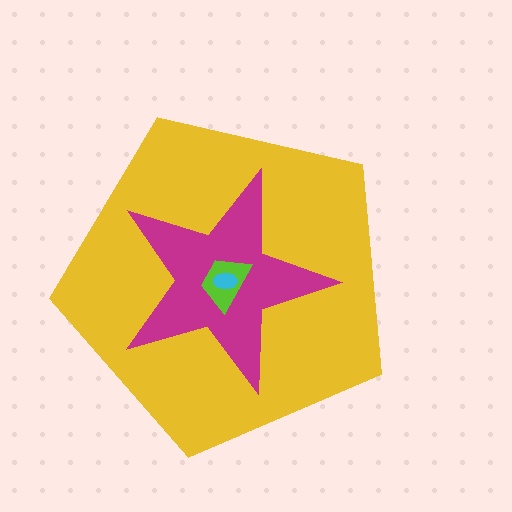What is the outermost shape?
The yellow pentagon.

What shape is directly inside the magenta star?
The lime trapezoid.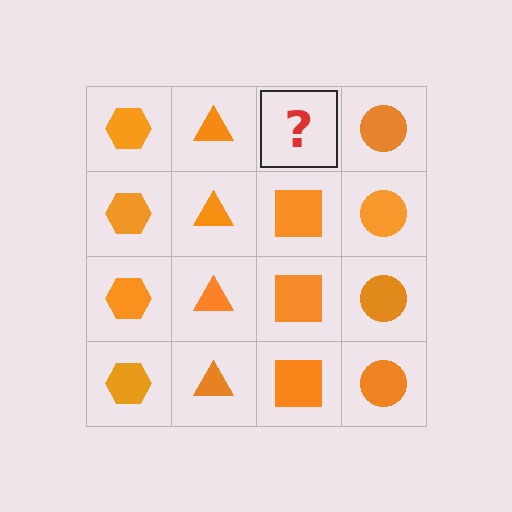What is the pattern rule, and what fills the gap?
The rule is that each column has a consistent shape. The gap should be filled with an orange square.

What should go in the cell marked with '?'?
The missing cell should contain an orange square.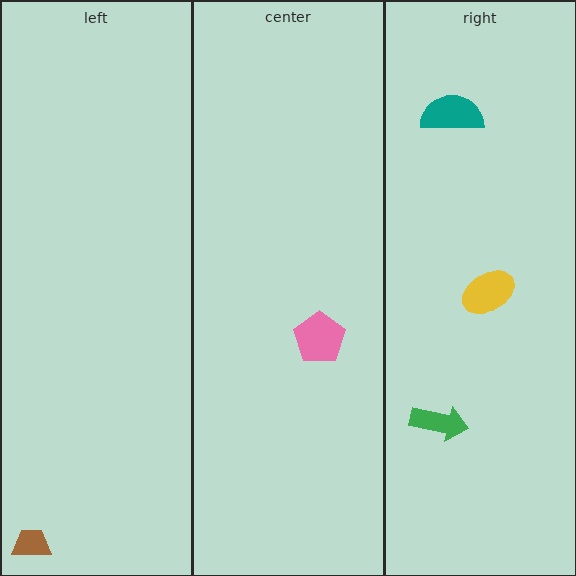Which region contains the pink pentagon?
The center region.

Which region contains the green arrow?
The right region.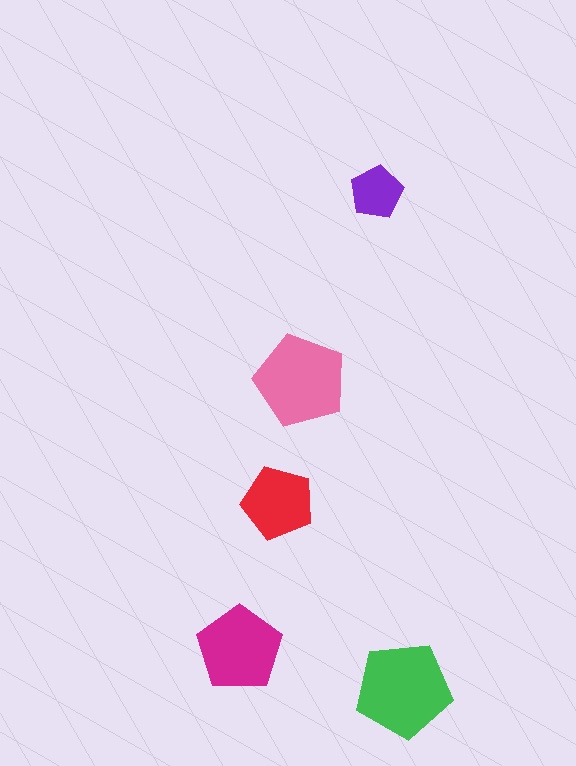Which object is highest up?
The purple pentagon is topmost.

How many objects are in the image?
There are 5 objects in the image.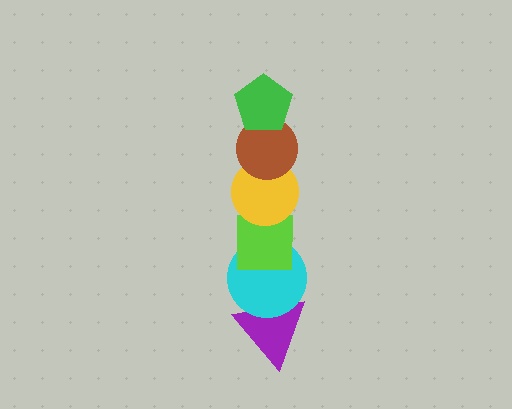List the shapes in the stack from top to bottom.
From top to bottom: the green pentagon, the brown circle, the yellow circle, the lime square, the cyan circle, the purple triangle.